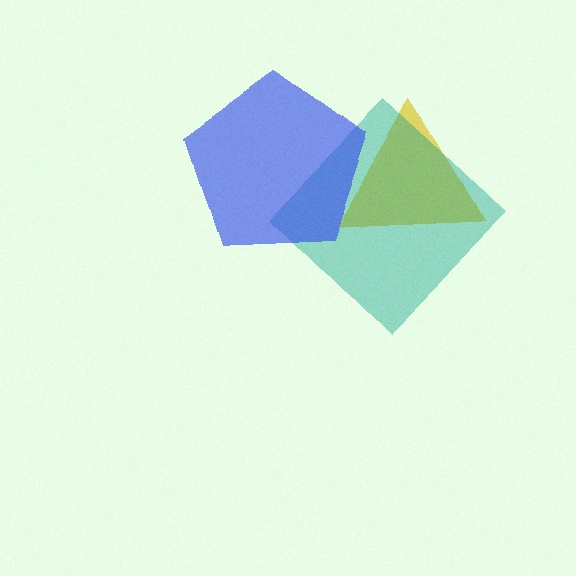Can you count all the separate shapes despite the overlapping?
Yes, there are 3 separate shapes.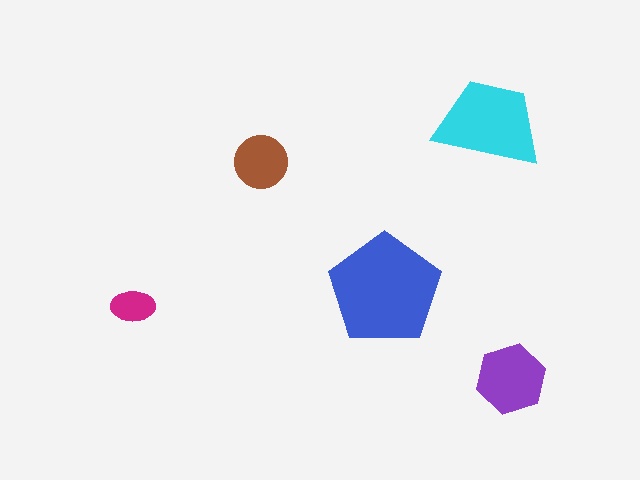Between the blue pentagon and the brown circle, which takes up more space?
The blue pentagon.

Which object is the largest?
The blue pentagon.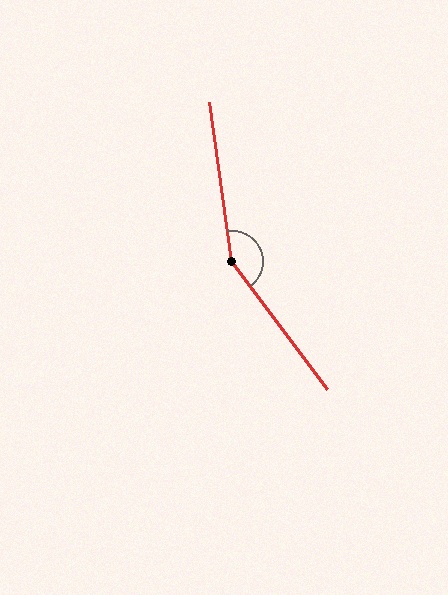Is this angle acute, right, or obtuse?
It is obtuse.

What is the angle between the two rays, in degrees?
Approximately 151 degrees.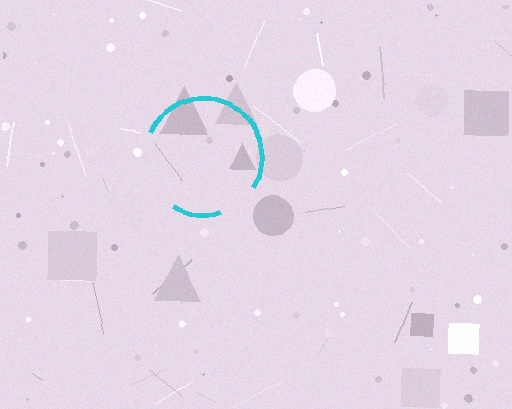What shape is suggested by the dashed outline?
The dashed outline suggests a circle.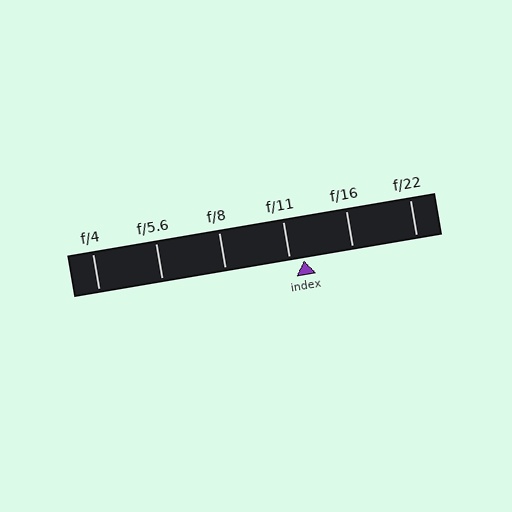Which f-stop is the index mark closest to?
The index mark is closest to f/11.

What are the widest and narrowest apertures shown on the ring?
The widest aperture shown is f/4 and the narrowest is f/22.